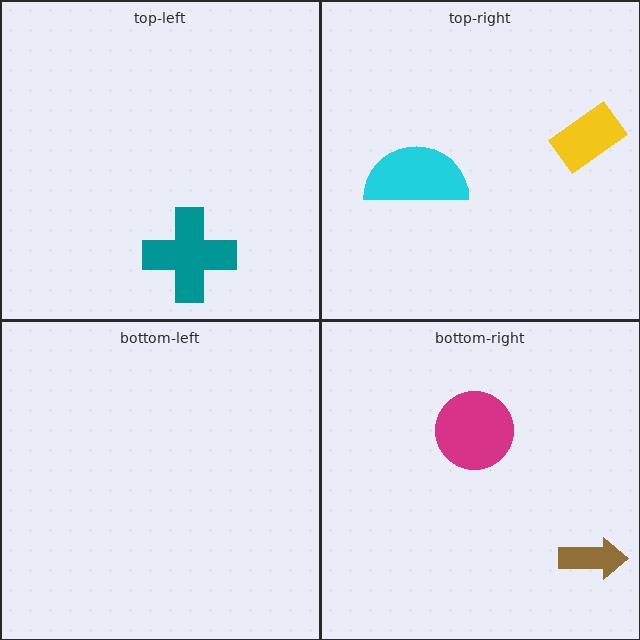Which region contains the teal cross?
The top-left region.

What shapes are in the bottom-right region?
The brown arrow, the magenta circle.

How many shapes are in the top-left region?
1.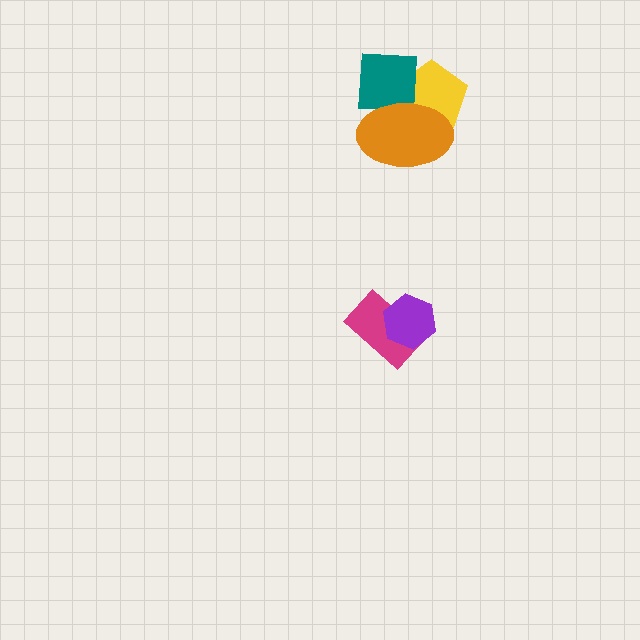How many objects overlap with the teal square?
2 objects overlap with the teal square.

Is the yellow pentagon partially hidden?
Yes, it is partially covered by another shape.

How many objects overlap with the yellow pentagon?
2 objects overlap with the yellow pentagon.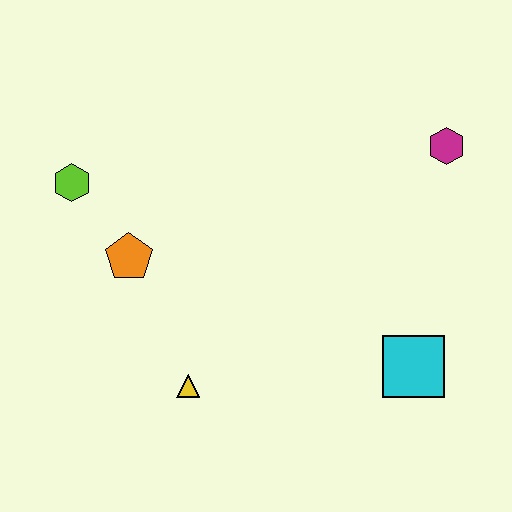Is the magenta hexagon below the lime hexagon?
No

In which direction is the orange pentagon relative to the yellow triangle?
The orange pentagon is above the yellow triangle.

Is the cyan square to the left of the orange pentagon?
No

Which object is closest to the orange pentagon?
The lime hexagon is closest to the orange pentagon.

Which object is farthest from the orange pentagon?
The magenta hexagon is farthest from the orange pentagon.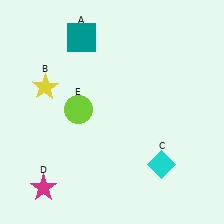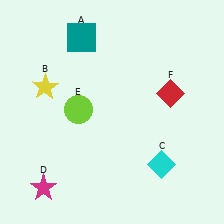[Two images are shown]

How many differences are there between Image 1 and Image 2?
There is 1 difference between the two images.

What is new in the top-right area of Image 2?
A red diamond (F) was added in the top-right area of Image 2.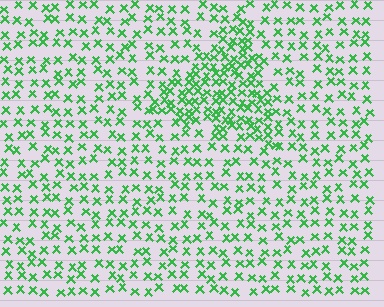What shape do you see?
I see a triangle.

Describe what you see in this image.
The image contains small green elements arranged at two different densities. A triangle-shaped region is visible where the elements are more densely packed than the surrounding area.